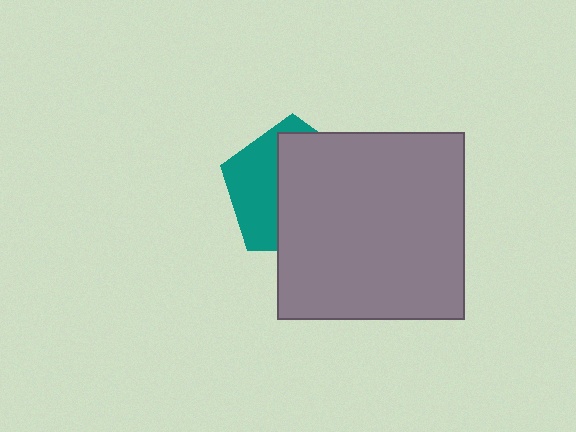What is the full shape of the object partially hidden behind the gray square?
The partially hidden object is a teal pentagon.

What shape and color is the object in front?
The object in front is a gray square.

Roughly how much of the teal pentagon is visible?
A small part of it is visible (roughly 39%).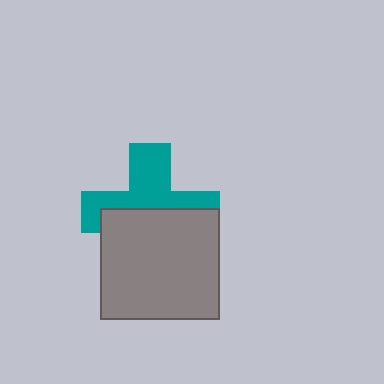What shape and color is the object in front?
The object in front is a gray rectangle.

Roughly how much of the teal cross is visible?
About half of it is visible (roughly 48%).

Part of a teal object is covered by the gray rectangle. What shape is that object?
It is a cross.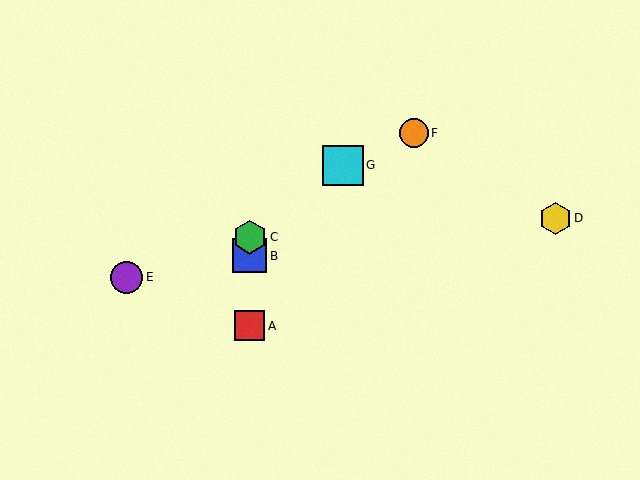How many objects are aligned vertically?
3 objects (A, B, C) are aligned vertically.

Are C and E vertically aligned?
No, C is at x≈250 and E is at x≈127.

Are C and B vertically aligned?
Yes, both are at x≈250.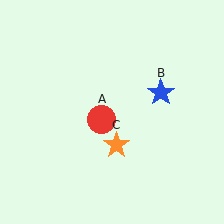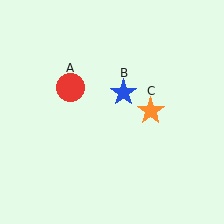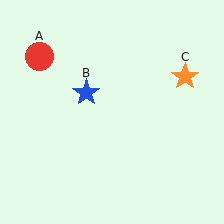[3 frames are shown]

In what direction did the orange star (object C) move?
The orange star (object C) moved up and to the right.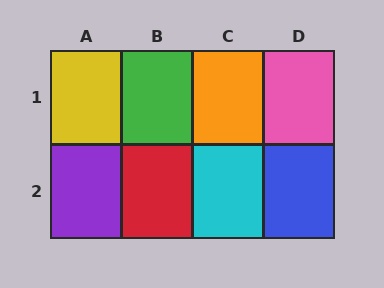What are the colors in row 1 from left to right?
Yellow, green, orange, pink.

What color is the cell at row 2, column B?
Red.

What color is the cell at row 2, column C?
Cyan.